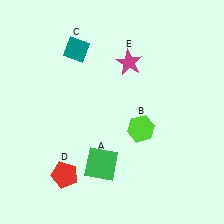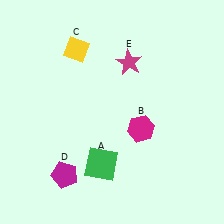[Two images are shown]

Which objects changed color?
B changed from lime to magenta. C changed from teal to yellow. D changed from red to magenta.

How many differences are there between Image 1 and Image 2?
There are 3 differences between the two images.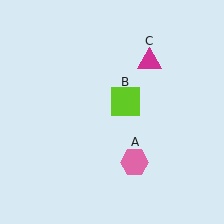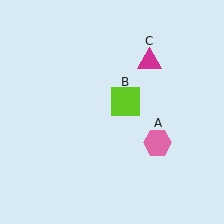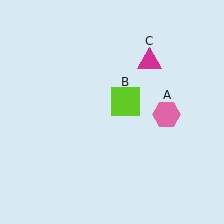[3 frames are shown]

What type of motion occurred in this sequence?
The pink hexagon (object A) rotated counterclockwise around the center of the scene.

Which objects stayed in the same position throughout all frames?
Lime square (object B) and magenta triangle (object C) remained stationary.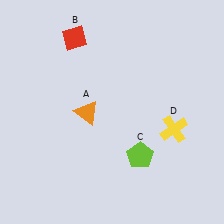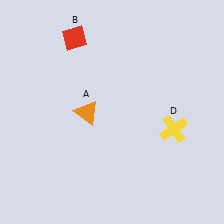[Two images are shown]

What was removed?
The lime pentagon (C) was removed in Image 2.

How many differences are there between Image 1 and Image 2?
There is 1 difference between the two images.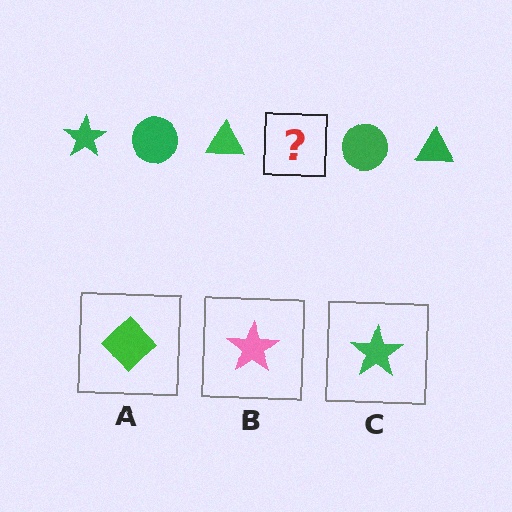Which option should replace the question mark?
Option C.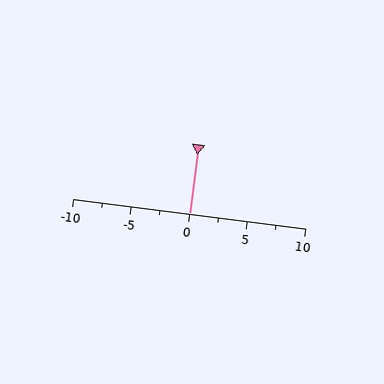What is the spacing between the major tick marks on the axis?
The major ticks are spaced 5 apart.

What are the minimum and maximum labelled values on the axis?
The axis runs from -10 to 10.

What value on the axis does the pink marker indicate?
The marker indicates approximately 0.